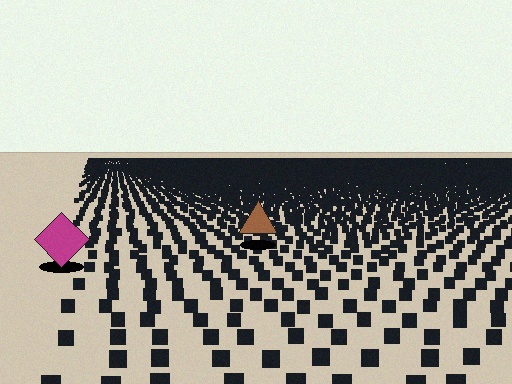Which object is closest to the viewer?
The magenta diamond is closest. The texture marks near it are larger and more spread out.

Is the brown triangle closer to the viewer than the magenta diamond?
No. The magenta diamond is closer — you can tell from the texture gradient: the ground texture is coarser near it.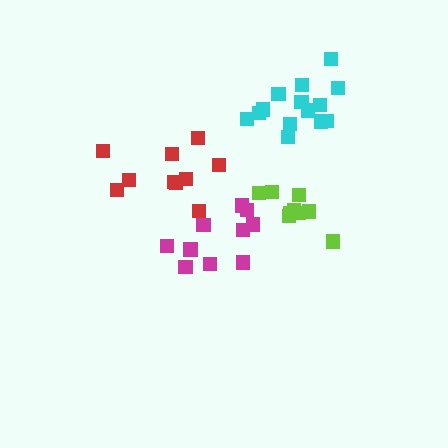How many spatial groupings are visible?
There are 4 spatial groupings.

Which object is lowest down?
The magenta cluster is bottommost.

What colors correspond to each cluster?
The clusters are colored: lime, cyan, red, magenta.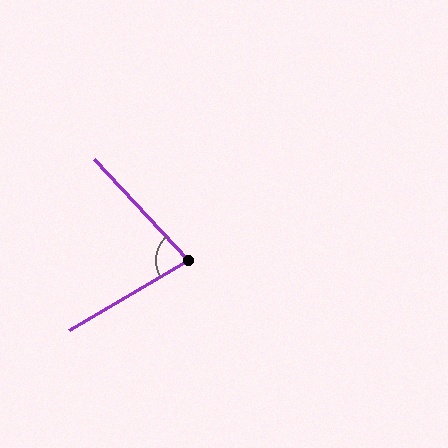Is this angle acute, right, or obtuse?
It is acute.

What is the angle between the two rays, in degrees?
Approximately 78 degrees.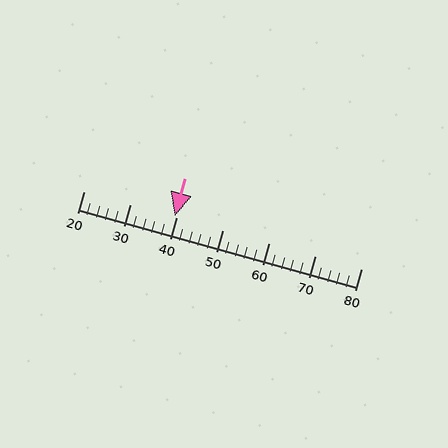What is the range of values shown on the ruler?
The ruler shows values from 20 to 80.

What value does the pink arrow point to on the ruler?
The pink arrow points to approximately 40.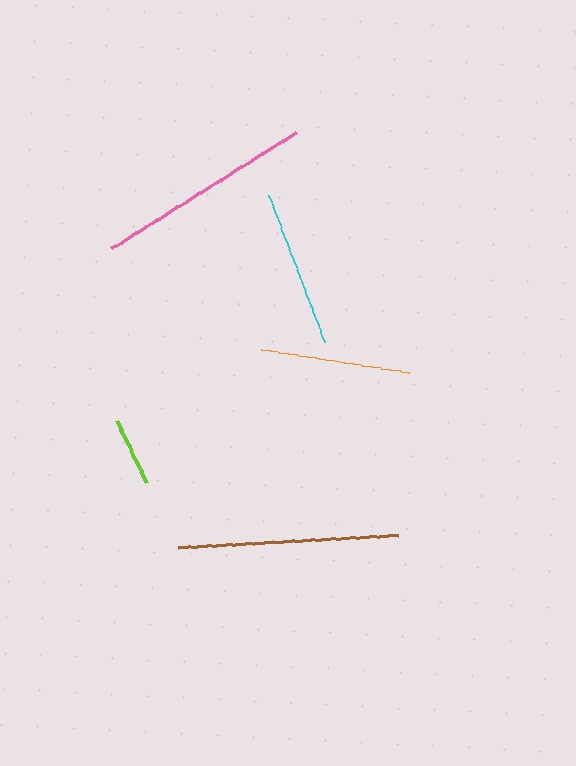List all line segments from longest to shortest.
From longest to shortest: brown, pink, cyan, orange, lime.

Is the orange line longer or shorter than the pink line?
The pink line is longer than the orange line.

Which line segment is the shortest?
The lime line is the shortest at approximately 69 pixels.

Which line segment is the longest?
The brown line is the longest at approximately 220 pixels.